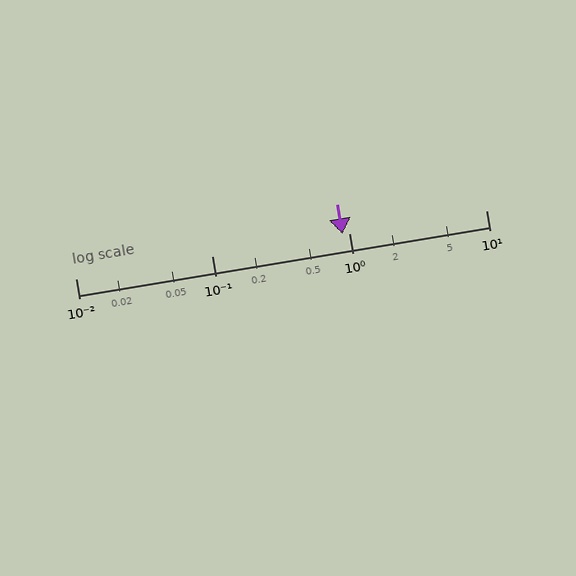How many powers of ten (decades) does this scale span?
The scale spans 3 decades, from 0.01 to 10.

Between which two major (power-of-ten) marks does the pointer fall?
The pointer is between 0.1 and 1.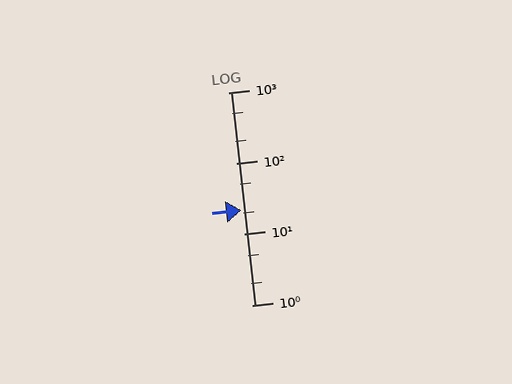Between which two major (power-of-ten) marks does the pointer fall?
The pointer is between 10 and 100.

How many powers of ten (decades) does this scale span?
The scale spans 3 decades, from 1 to 1000.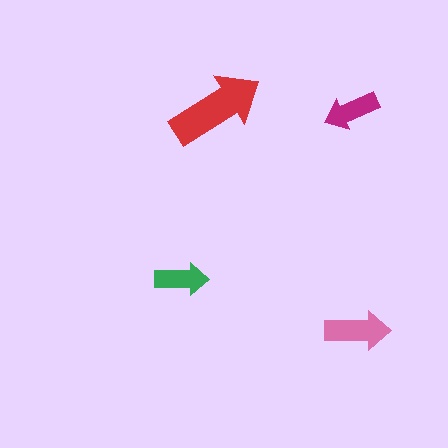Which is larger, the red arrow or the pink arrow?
The red one.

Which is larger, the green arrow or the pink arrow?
The pink one.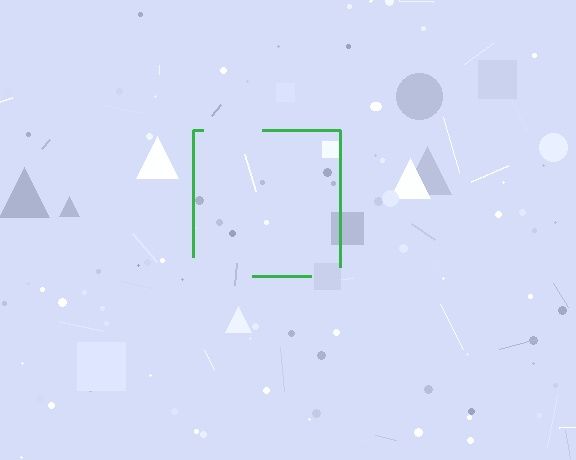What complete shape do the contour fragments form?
The contour fragments form a square.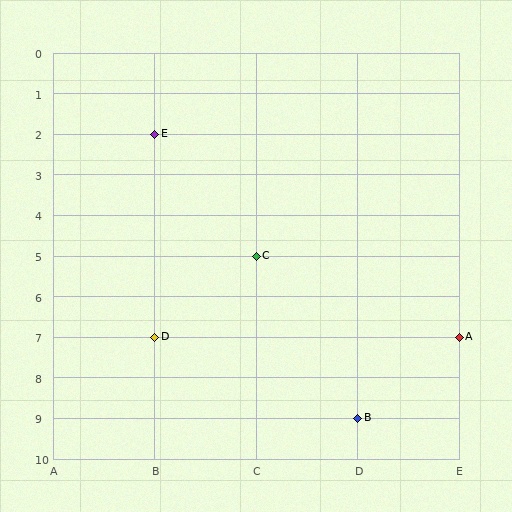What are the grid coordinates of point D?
Point D is at grid coordinates (B, 7).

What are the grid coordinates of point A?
Point A is at grid coordinates (E, 7).